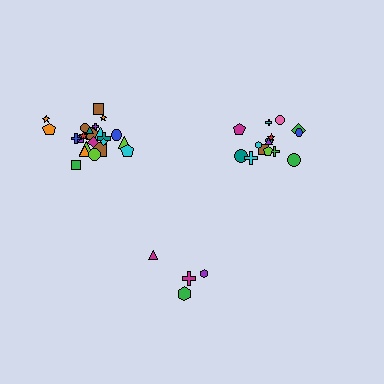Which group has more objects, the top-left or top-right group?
The top-left group.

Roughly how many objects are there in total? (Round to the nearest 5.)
Roughly 45 objects in total.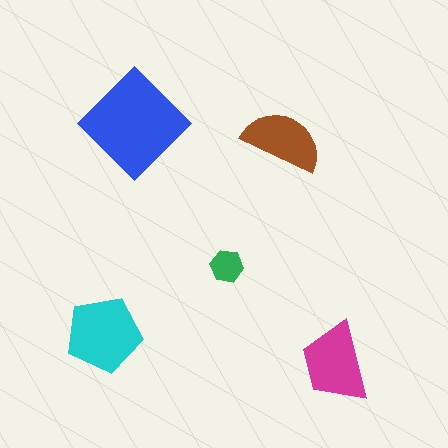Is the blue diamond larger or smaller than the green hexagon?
Larger.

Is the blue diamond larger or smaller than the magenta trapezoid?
Larger.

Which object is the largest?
The blue diamond.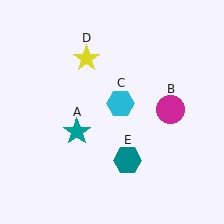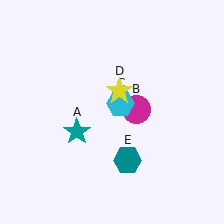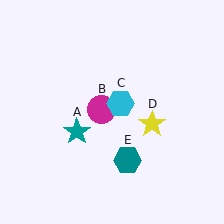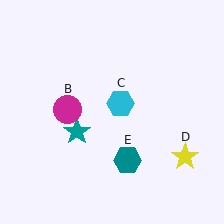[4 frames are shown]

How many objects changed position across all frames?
2 objects changed position: magenta circle (object B), yellow star (object D).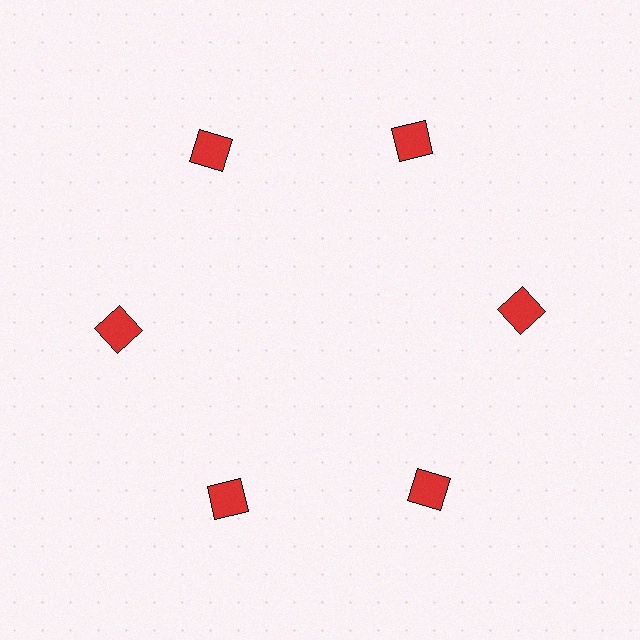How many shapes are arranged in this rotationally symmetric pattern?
There are 6 shapes, arranged in 6 groups of 1.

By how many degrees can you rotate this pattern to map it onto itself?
The pattern maps onto itself every 60 degrees of rotation.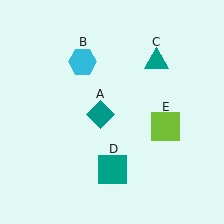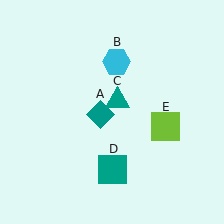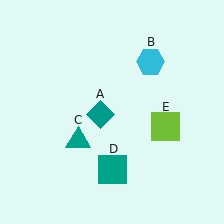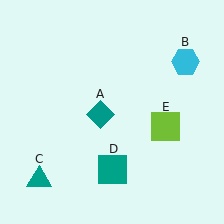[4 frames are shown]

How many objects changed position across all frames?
2 objects changed position: cyan hexagon (object B), teal triangle (object C).